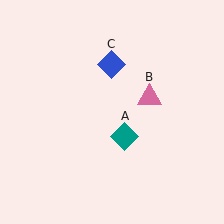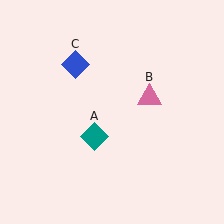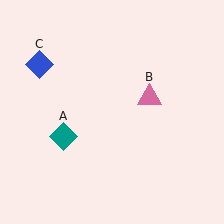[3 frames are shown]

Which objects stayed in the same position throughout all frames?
Pink triangle (object B) remained stationary.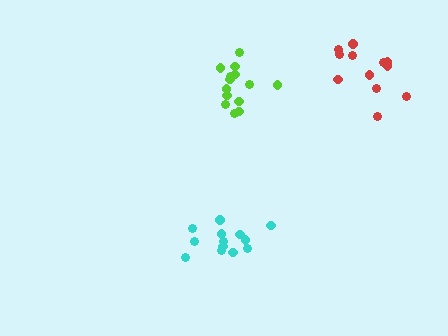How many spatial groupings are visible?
There are 3 spatial groupings.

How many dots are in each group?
Group 1: 13 dots, Group 2: 14 dots, Group 3: 12 dots (39 total).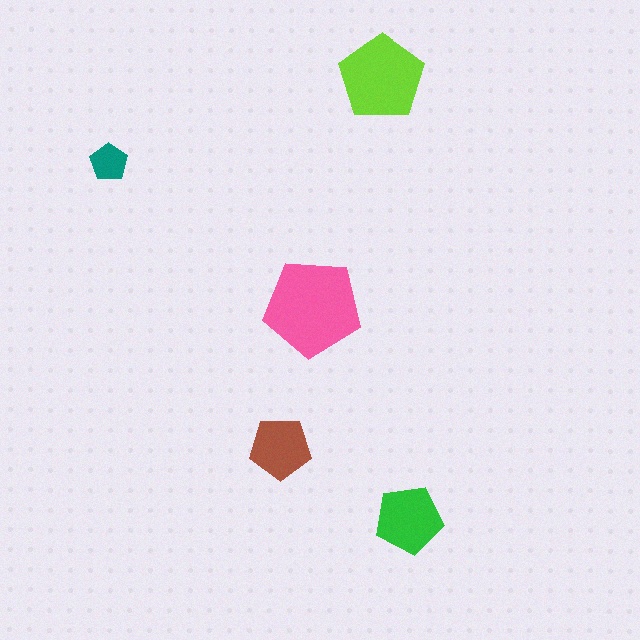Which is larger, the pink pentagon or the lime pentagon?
The pink one.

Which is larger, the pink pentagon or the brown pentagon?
The pink one.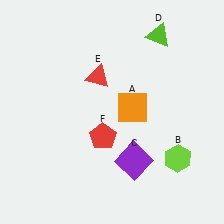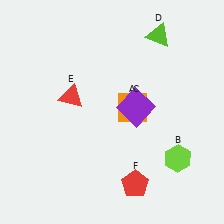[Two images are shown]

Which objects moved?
The objects that moved are: the purple square (C), the red triangle (E), the red pentagon (F).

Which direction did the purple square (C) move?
The purple square (C) moved up.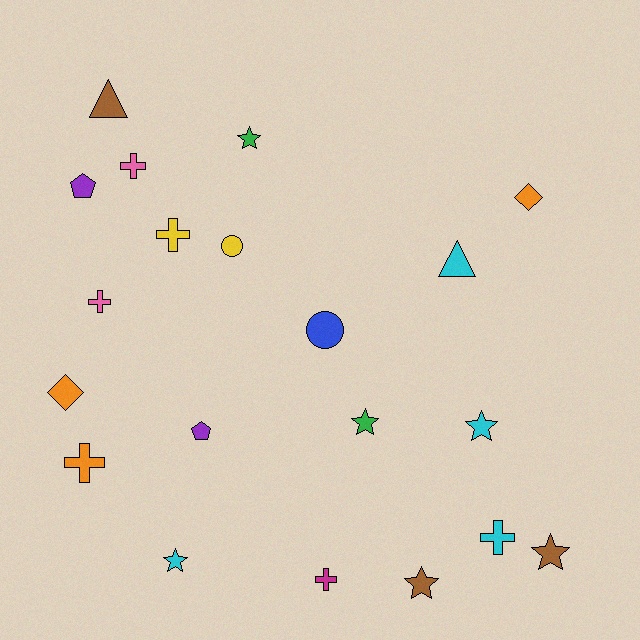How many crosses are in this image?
There are 6 crosses.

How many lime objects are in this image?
There are no lime objects.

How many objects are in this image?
There are 20 objects.